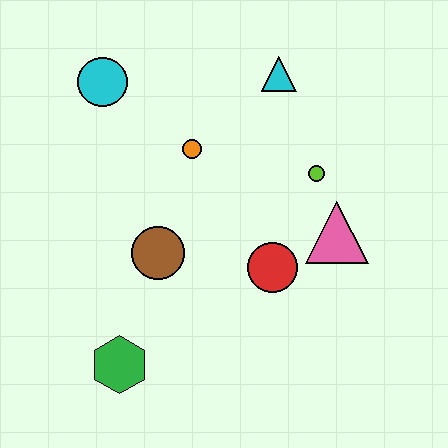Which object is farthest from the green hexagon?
The cyan triangle is farthest from the green hexagon.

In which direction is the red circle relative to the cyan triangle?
The red circle is below the cyan triangle.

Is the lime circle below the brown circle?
No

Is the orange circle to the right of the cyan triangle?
No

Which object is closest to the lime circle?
The pink triangle is closest to the lime circle.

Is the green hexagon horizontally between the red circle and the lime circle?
No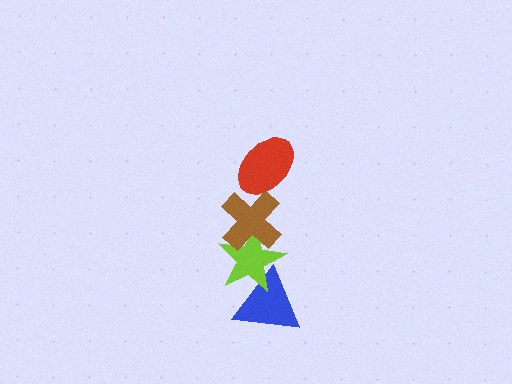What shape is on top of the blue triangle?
The lime star is on top of the blue triangle.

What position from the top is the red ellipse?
The red ellipse is 1st from the top.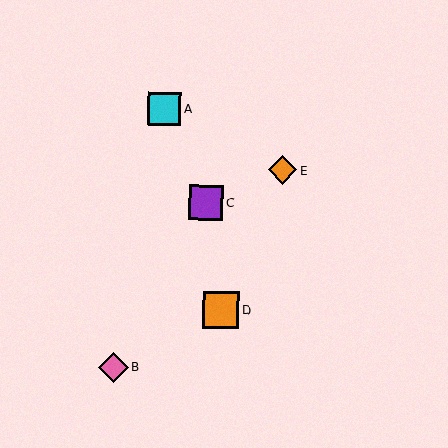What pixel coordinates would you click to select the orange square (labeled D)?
Click at (221, 310) to select the orange square D.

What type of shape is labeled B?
Shape B is a pink diamond.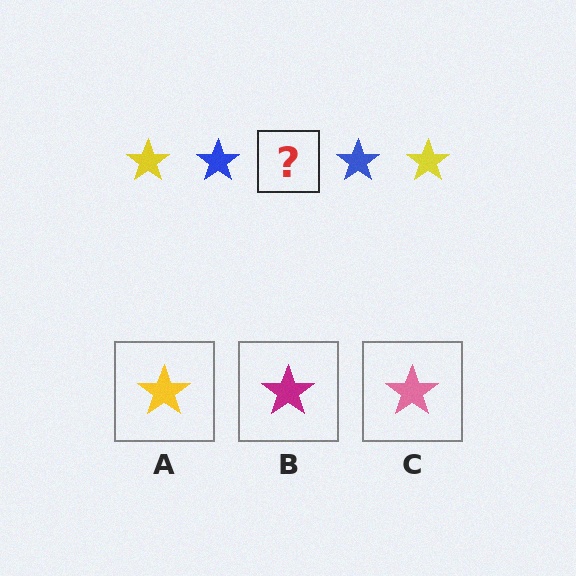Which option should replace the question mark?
Option A.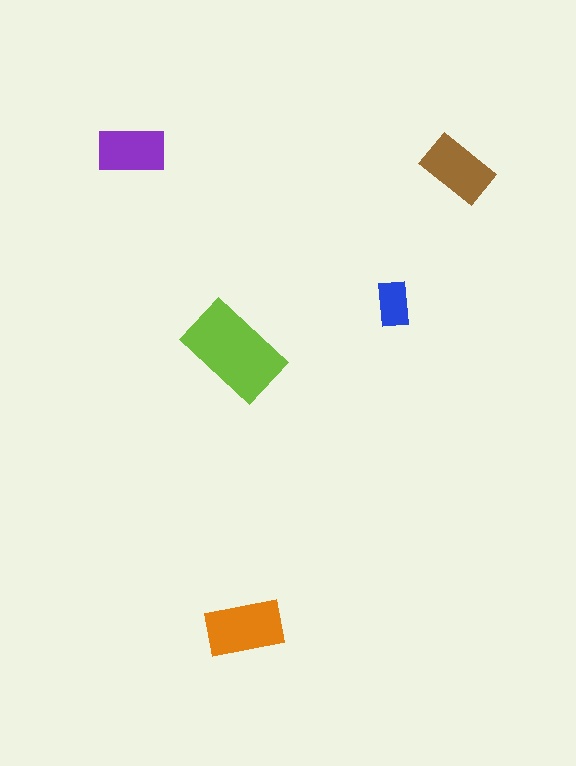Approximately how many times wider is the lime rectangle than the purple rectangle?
About 1.5 times wider.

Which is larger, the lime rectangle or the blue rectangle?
The lime one.